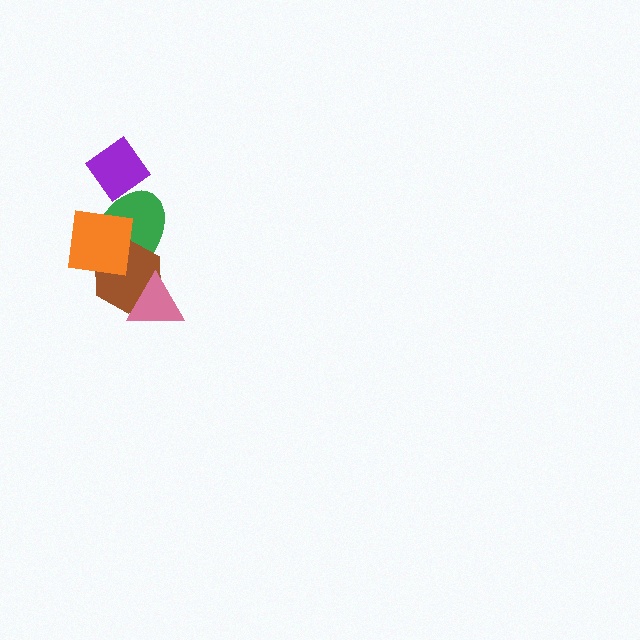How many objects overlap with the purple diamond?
1 object overlaps with the purple diamond.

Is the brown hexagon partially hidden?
Yes, it is partially covered by another shape.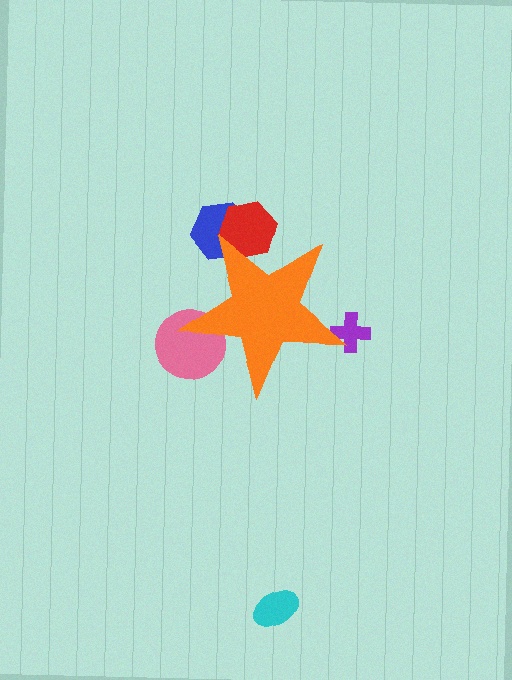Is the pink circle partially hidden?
Yes, the pink circle is partially hidden behind the orange star.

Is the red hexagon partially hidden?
Yes, the red hexagon is partially hidden behind the orange star.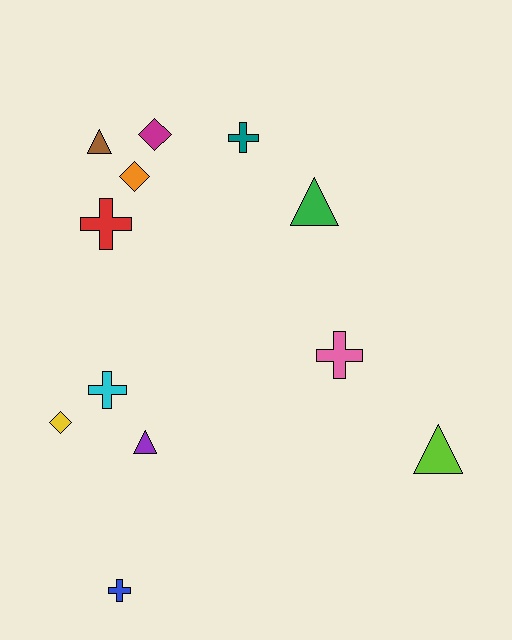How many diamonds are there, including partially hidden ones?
There are 3 diamonds.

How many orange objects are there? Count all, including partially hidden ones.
There is 1 orange object.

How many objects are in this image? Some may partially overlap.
There are 12 objects.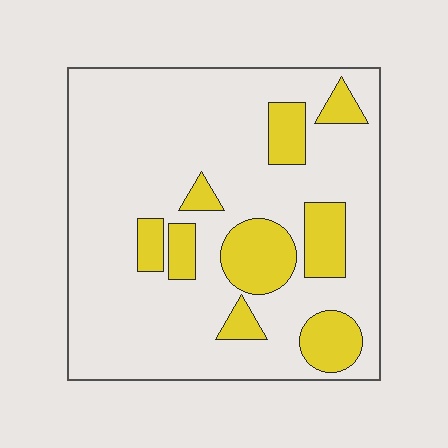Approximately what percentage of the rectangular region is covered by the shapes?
Approximately 20%.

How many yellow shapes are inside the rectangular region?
9.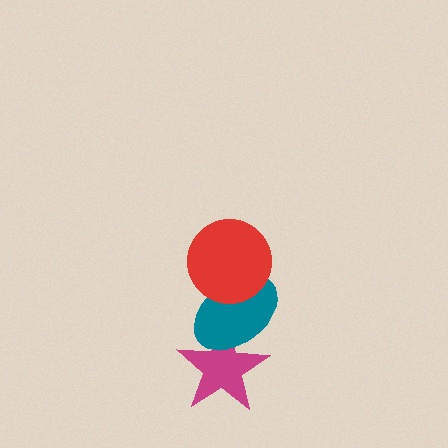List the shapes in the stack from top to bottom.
From top to bottom: the red circle, the teal ellipse, the magenta star.